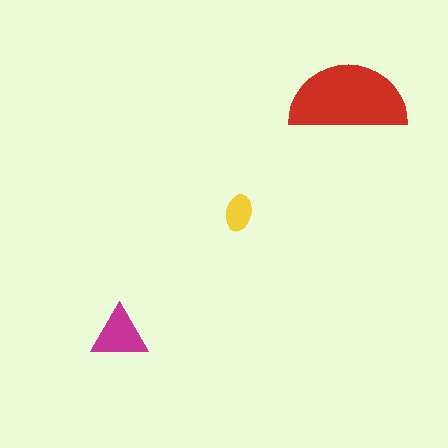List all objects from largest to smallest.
The red semicircle, the magenta triangle, the yellow ellipse.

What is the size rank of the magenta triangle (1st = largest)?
2nd.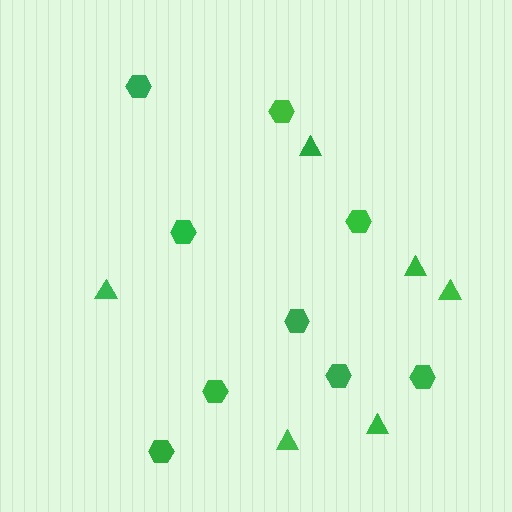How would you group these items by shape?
There are 2 groups: one group of hexagons (9) and one group of triangles (6).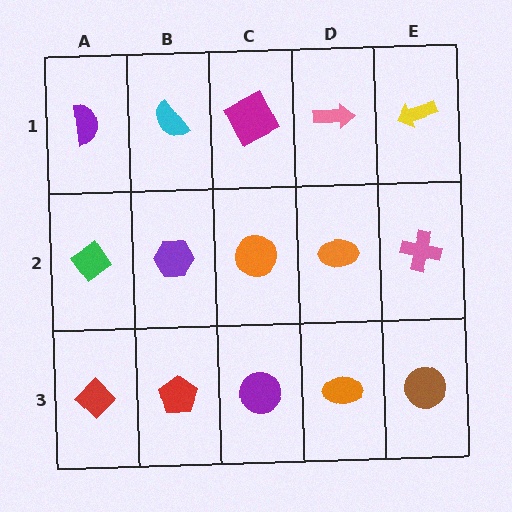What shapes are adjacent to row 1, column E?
A pink cross (row 2, column E), a pink arrow (row 1, column D).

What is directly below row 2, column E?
A brown circle.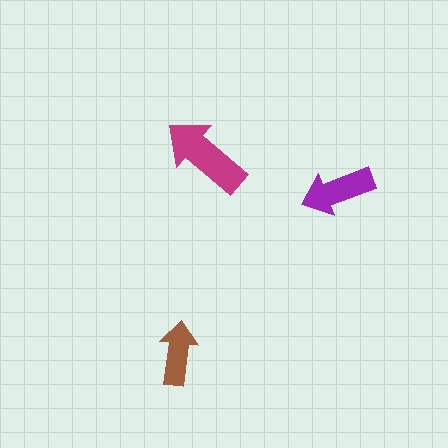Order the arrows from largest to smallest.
the magenta one, the purple one, the brown one.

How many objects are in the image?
There are 3 objects in the image.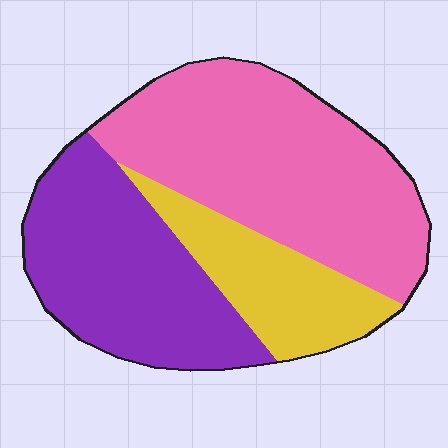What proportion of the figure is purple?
Purple covers roughly 35% of the figure.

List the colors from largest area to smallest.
From largest to smallest: pink, purple, yellow.